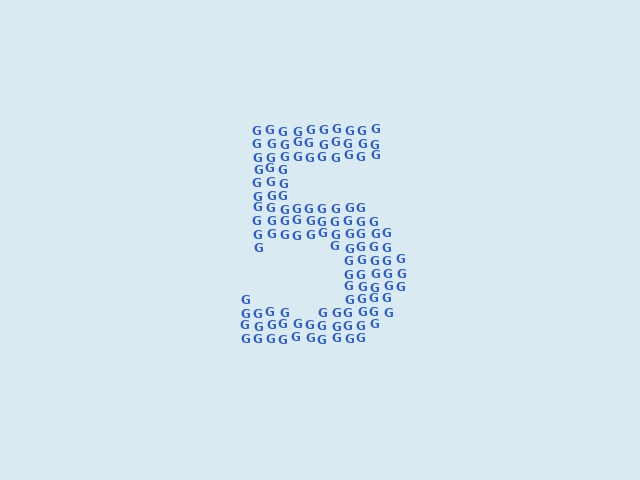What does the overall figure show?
The overall figure shows the digit 5.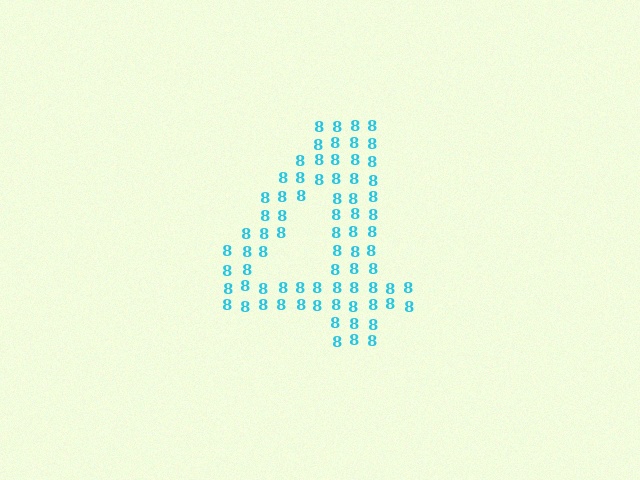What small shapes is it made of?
It is made of small digit 8's.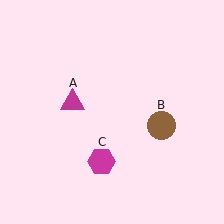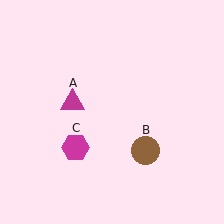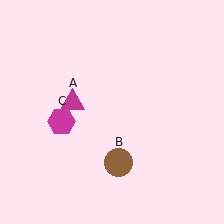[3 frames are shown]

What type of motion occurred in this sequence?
The brown circle (object B), magenta hexagon (object C) rotated clockwise around the center of the scene.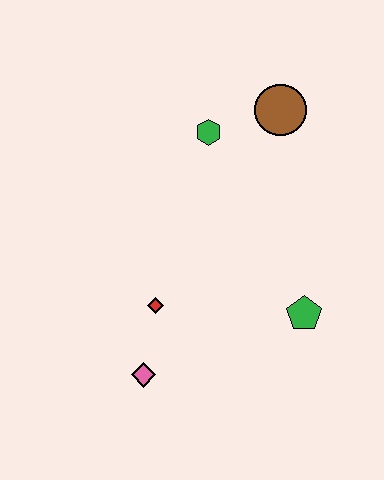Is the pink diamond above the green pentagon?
No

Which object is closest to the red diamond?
The pink diamond is closest to the red diamond.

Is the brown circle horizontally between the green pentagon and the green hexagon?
Yes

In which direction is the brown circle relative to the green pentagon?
The brown circle is above the green pentagon.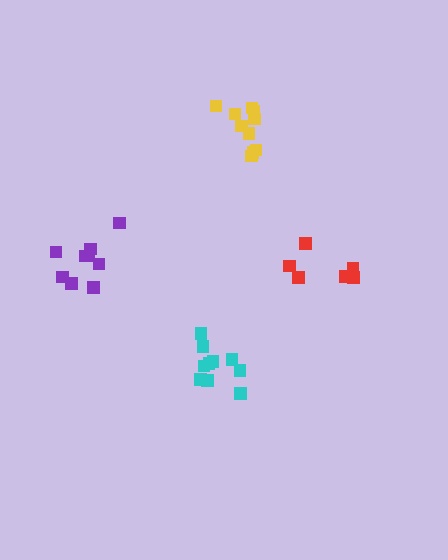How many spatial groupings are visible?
There are 4 spatial groupings.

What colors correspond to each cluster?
The clusters are colored: red, yellow, cyan, purple.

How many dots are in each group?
Group 1: 6 dots, Group 2: 10 dots, Group 3: 10 dots, Group 4: 9 dots (35 total).